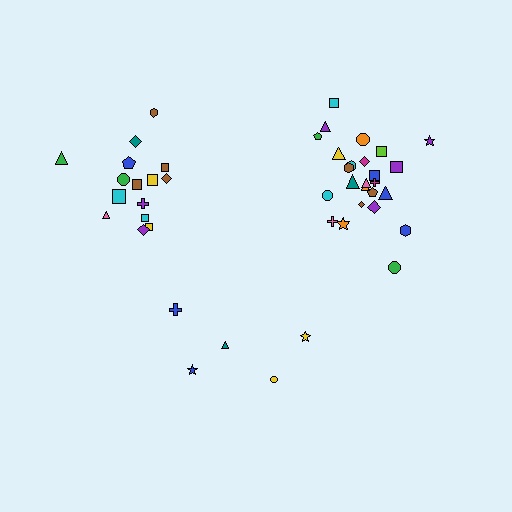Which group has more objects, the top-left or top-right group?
The top-right group.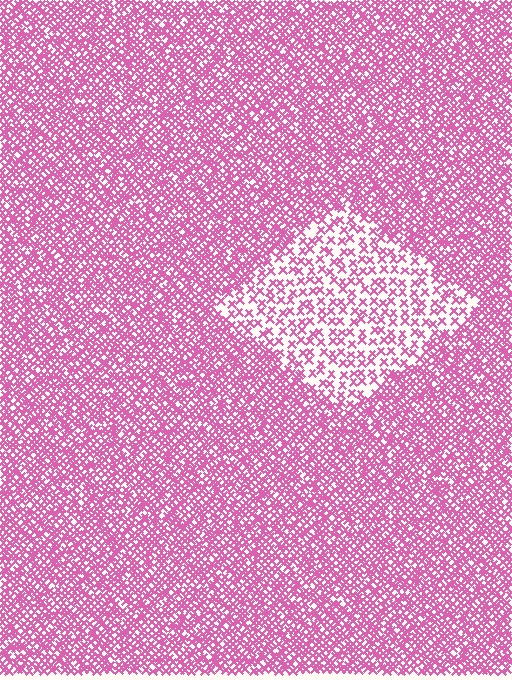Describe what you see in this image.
The image contains small pink elements arranged at two different densities. A diamond-shaped region is visible where the elements are less densely packed than the surrounding area.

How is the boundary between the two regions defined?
The boundary is defined by a change in element density (approximately 2.3x ratio). All elements are the same color, size, and shape.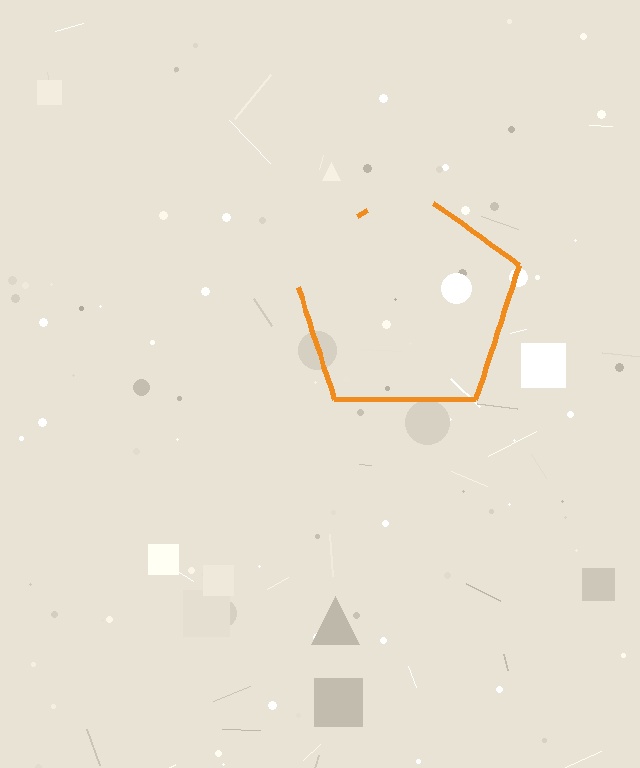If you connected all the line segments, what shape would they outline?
They would outline a pentagon.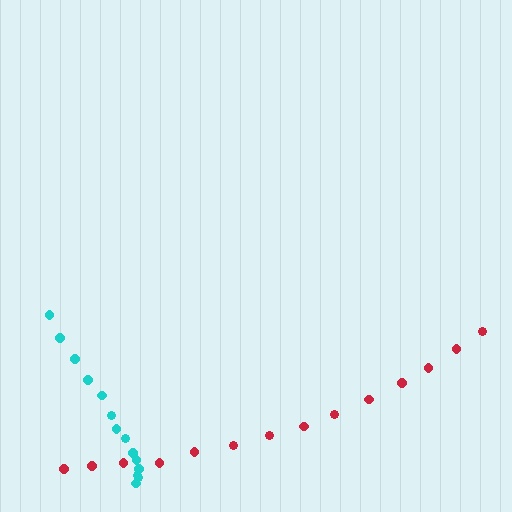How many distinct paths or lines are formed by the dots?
There are 2 distinct paths.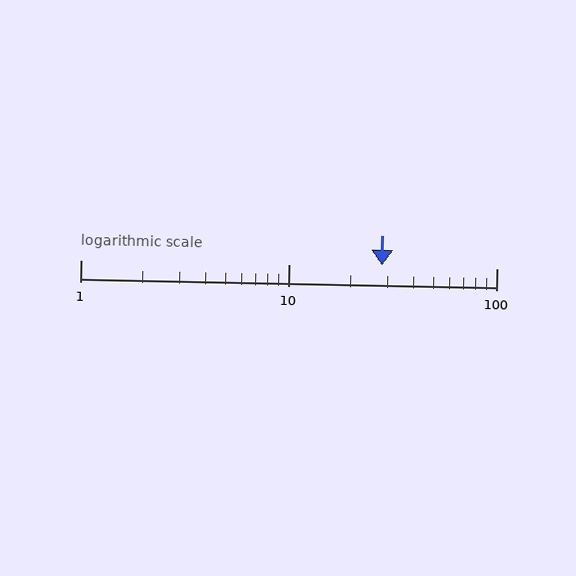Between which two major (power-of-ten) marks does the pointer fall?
The pointer is between 10 and 100.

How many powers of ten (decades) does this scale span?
The scale spans 2 decades, from 1 to 100.